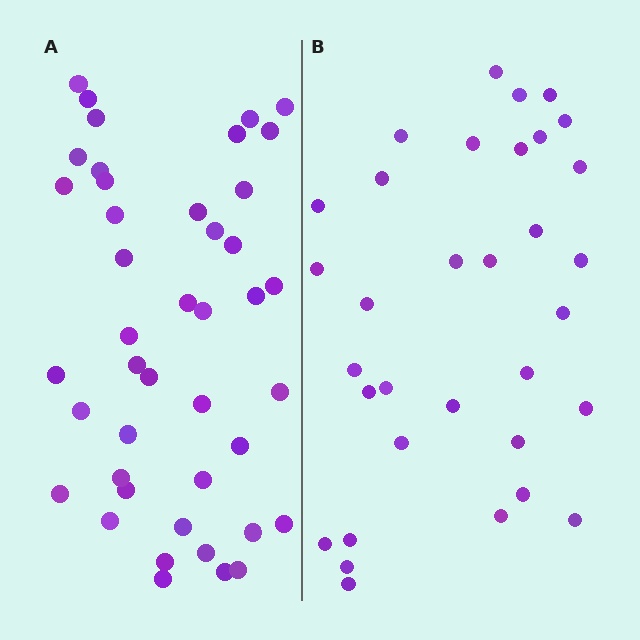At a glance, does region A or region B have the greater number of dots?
Region A (the left region) has more dots.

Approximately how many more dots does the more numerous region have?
Region A has roughly 10 or so more dots than region B.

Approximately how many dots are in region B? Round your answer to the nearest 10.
About 30 dots. (The exact count is 33, which rounds to 30.)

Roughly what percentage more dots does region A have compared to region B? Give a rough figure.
About 30% more.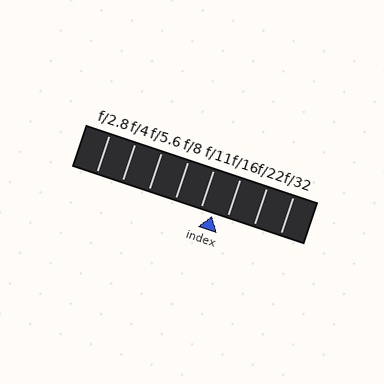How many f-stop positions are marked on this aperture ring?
There are 8 f-stop positions marked.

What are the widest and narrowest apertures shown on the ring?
The widest aperture shown is f/2.8 and the narrowest is f/32.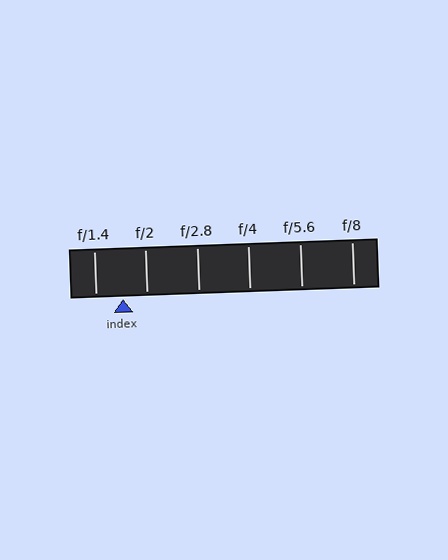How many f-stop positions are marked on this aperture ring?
There are 6 f-stop positions marked.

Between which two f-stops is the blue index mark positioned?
The index mark is between f/1.4 and f/2.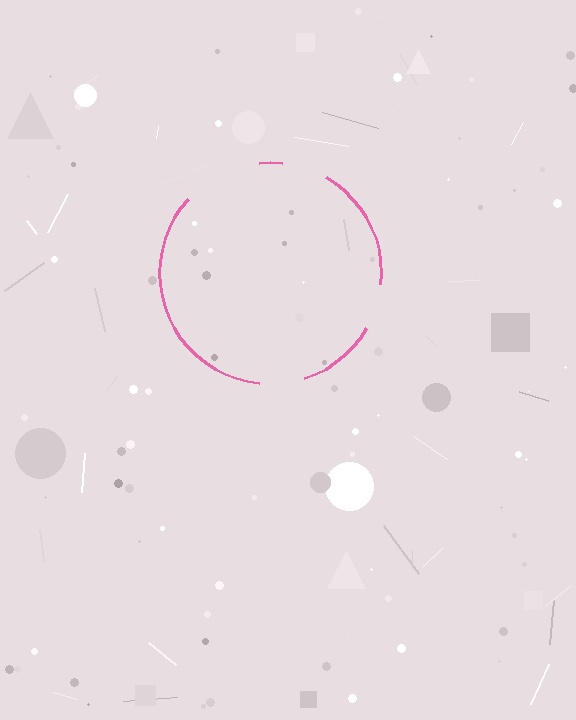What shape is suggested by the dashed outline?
The dashed outline suggests a circle.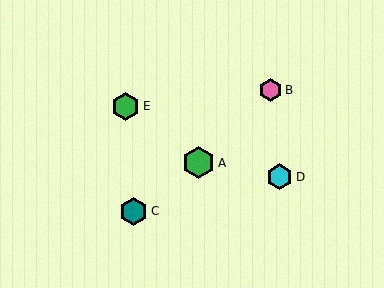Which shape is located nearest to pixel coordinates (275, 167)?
The cyan hexagon (labeled D) at (279, 176) is nearest to that location.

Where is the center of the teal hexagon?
The center of the teal hexagon is at (134, 211).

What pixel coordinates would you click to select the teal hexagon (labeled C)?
Click at (134, 211) to select the teal hexagon C.